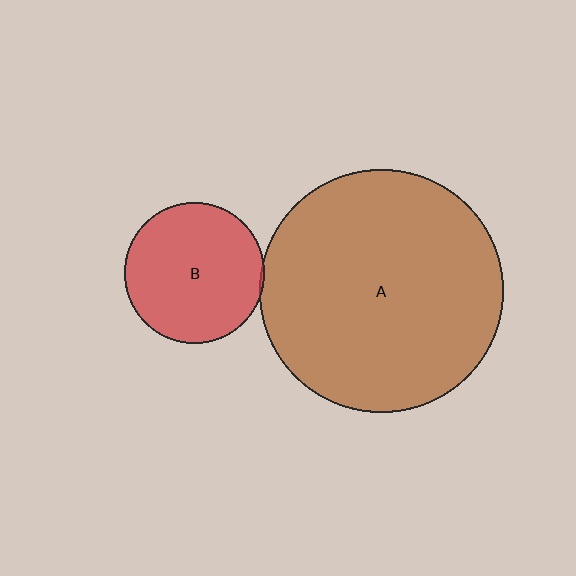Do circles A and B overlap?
Yes.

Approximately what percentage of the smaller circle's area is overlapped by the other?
Approximately 5%.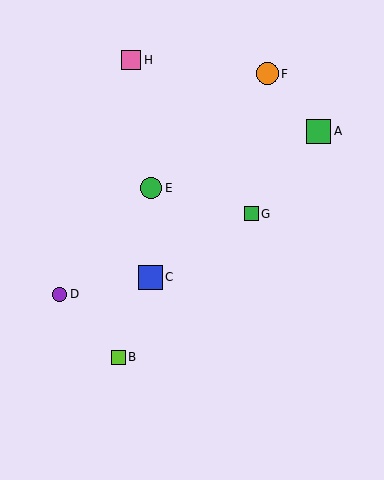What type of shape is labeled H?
Shape H is a pink square.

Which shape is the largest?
The green square (labeled A) is the largest.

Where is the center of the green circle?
The center of the green circle is at (151, 188).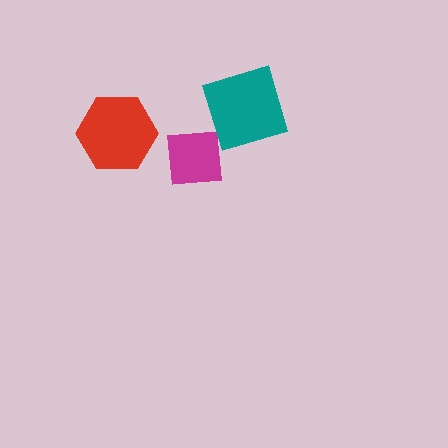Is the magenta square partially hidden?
Yes, it is partially covered by another shape.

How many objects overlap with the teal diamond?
1 object overlaps with the teal diamond.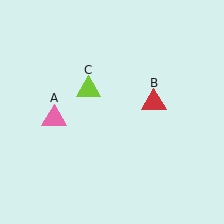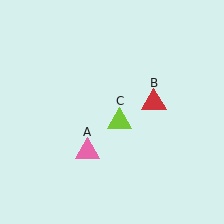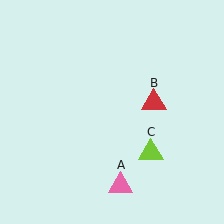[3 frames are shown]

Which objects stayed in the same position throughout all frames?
Red triangle (object B) remained stationary.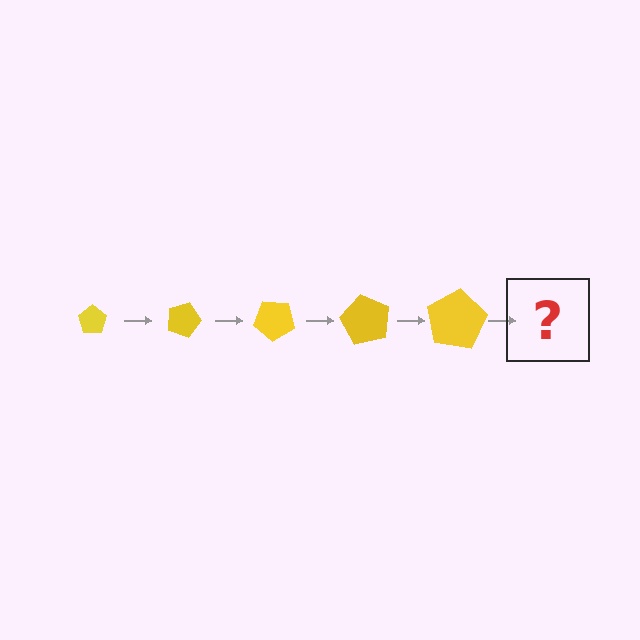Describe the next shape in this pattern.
It should be a pentagon, larger than the previous one and rotated 100 degrees from the start.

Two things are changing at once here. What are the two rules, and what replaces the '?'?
The two rules are that the pentagon grows larger each step and it rotates 20 degrees each step. The '?' should be a pentagon, larger than the previous one and rotated 100 degrees from the start.